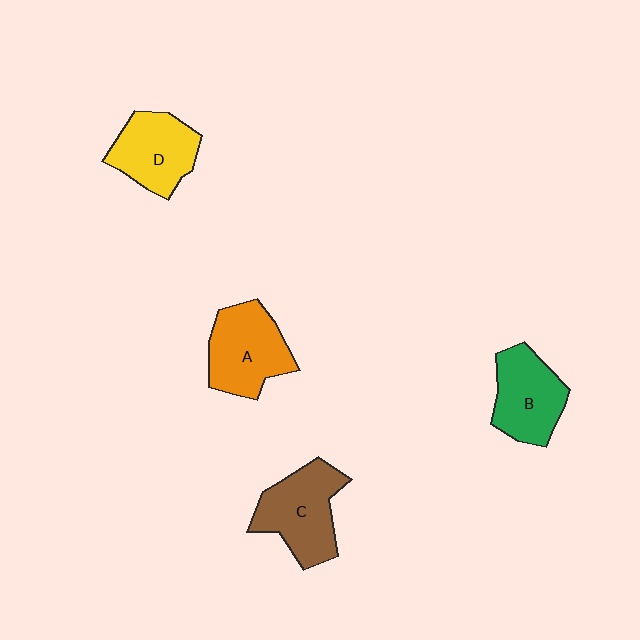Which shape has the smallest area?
Shape D (yellow).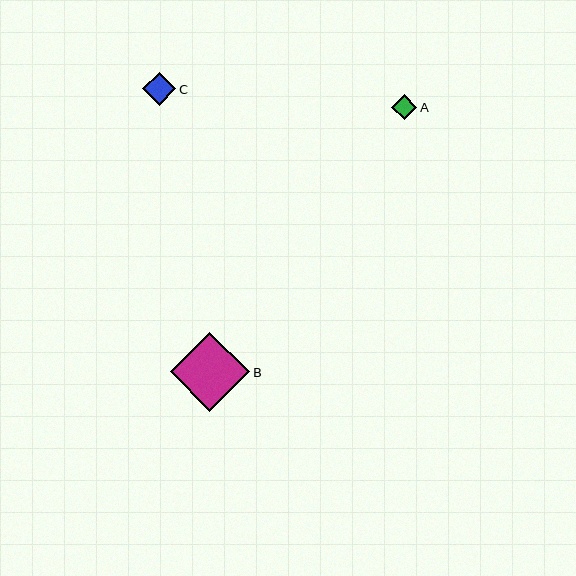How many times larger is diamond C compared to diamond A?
Diamond C is approximately 1.3 times the size of diamond A.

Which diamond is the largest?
Diamond B is the largest with a size of approximately 79 pixels.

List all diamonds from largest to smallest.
From largest to smallest: B, C, A.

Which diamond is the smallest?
Diamond A is the smallest with a size of approximately 25 pixels.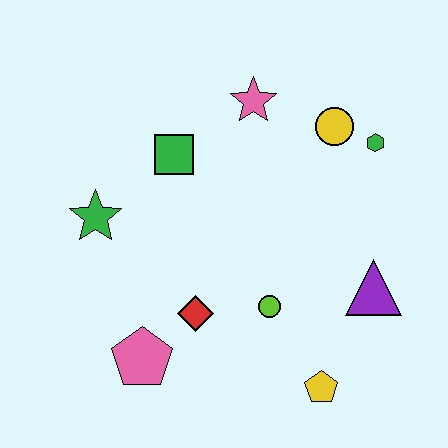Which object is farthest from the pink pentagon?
The green hexagon is farthest from the pink pentagon.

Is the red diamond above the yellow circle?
No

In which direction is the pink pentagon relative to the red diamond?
The pink pentagon is to the left of the red diamond.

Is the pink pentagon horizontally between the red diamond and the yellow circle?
No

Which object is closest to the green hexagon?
The yellow circle is closest to the green hexagon.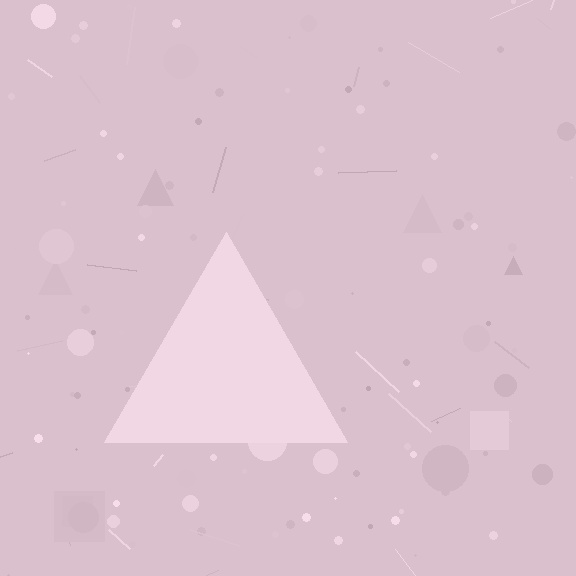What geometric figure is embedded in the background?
A triangle is embedded in the background.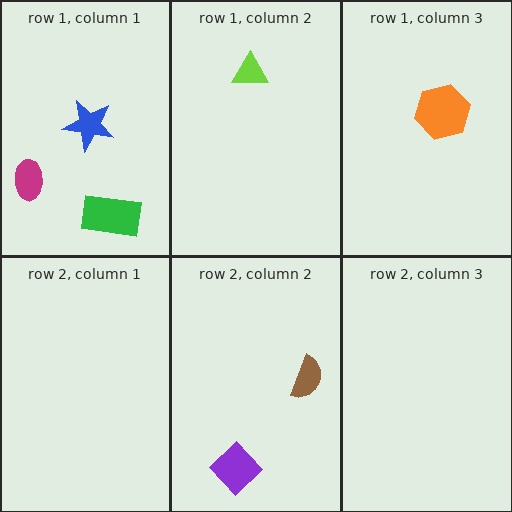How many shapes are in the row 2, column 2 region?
2.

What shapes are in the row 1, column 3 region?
The orange hexagon.